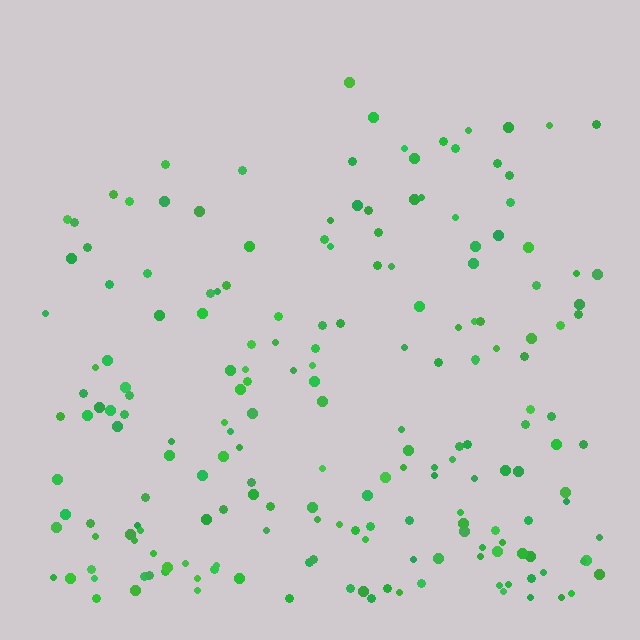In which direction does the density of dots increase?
From top to bottom, with the bottom side densest.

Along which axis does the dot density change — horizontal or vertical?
Vertical.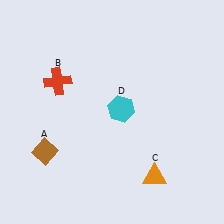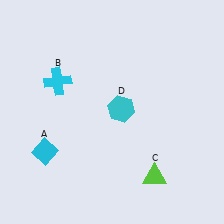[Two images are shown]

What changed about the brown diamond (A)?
In Image 1, A is brown. In Image 2, it changed to cyan.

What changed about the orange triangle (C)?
In Image 1, C is orange. In Image 2, it changed to lime.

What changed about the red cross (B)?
In Image 1, B is red. In Image 2, it changed to cyan.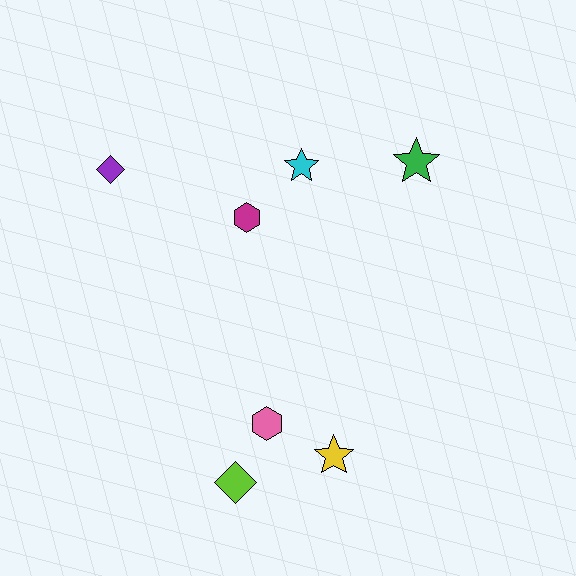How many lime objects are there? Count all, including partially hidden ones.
There is 1 lime object.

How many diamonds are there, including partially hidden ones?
There are 2 diamonds.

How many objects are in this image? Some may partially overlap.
There are 7 objects.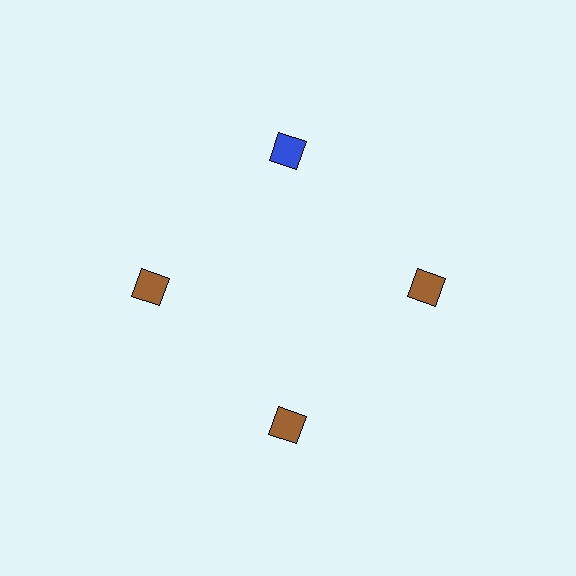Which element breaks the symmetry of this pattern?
The blue diamond at roughly the 12 o'clock position breaks the symmetry. All other shapes are brown diamonds.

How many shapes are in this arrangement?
There are 4 shapes arranged in a ring pattern.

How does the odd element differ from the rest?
It has a different color: blue instead of brown.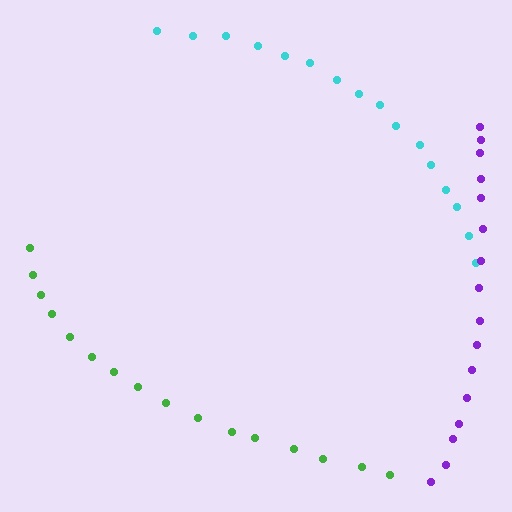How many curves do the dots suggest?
There are 3 distinct paths.